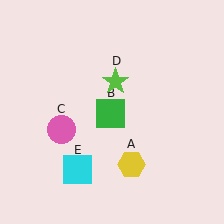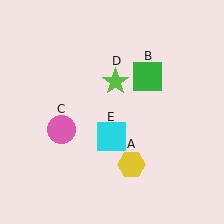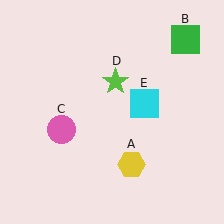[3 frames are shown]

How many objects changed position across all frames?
2 objects changed position: green square (object B), cyan square (object E).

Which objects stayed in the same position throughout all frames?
Yellow hexagon (object A) and pink circle (object C) and lime star (object D) remained stationary.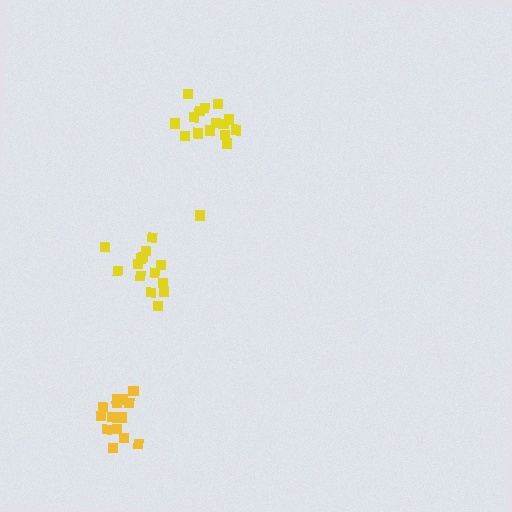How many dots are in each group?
Group 1: 15 dots, Group 2: 16 dots, Group 3: 15 dots (46 total).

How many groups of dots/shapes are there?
There are 3 groups.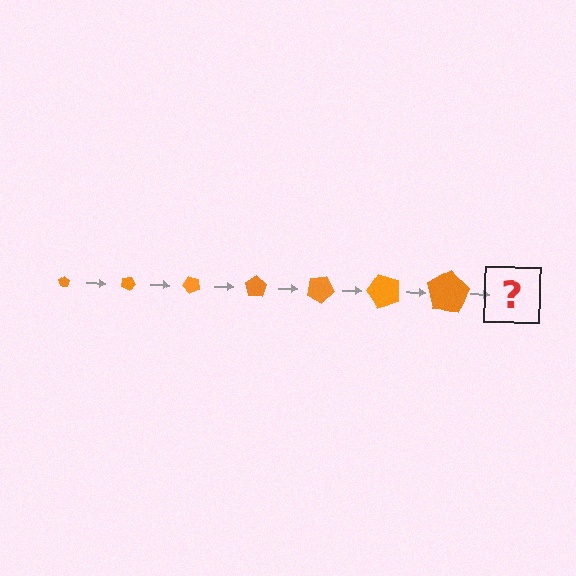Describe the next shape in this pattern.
It should be a pentagon, larger than the previous one and rotated 175 degrees from the start.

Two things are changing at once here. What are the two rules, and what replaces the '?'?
The two rules are that the pentagon grows larger each step and it rotates 25 degrees each step. The '?' should be a pentagon, larger than the previous one and rotated 175 degrees from the start.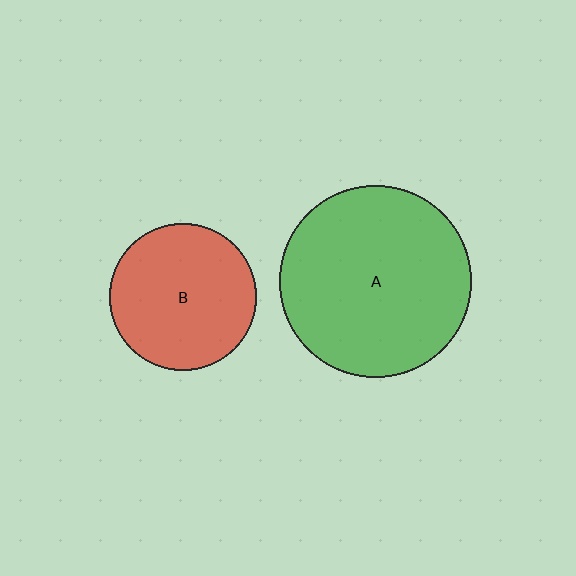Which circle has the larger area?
Circle A (green).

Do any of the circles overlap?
No, none of the circles overlap.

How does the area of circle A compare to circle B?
Approximately 1.7 times.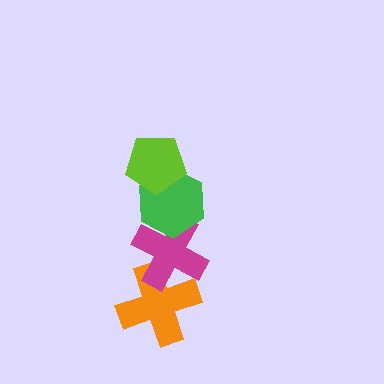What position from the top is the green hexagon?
The green hexagon is 2nd from the top.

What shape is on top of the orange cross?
The magenta cross is on top of the orange cross.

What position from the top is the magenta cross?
The magenta cross is 3rd from the top.